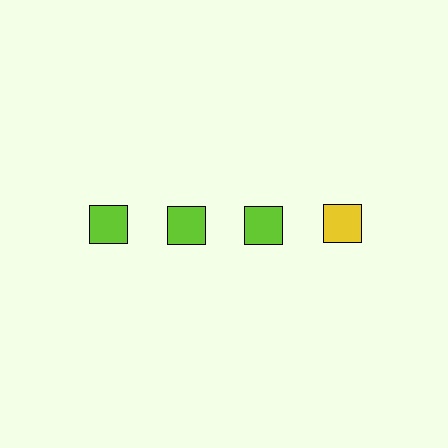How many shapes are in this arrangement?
There are 4 shapes arranged in a grid pattern.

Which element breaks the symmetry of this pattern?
The yellow square in the top row, second from right column breaks the symmetry. All other shapes are lime squares.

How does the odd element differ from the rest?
It has a different color: yellow instead of lime.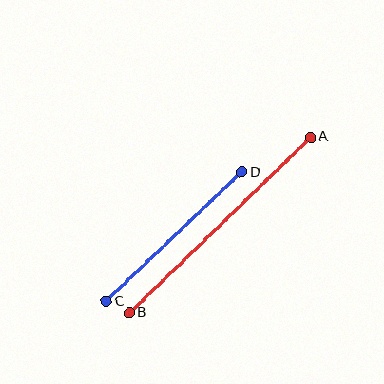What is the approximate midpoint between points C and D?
The midpoint is at approximately (174, 237) pixels.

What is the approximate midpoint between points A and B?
The midpoint is at approximately (220, 225) pixels.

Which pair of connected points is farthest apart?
Points A and B are farthest apart.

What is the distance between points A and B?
The distance is approximately 252 pixels.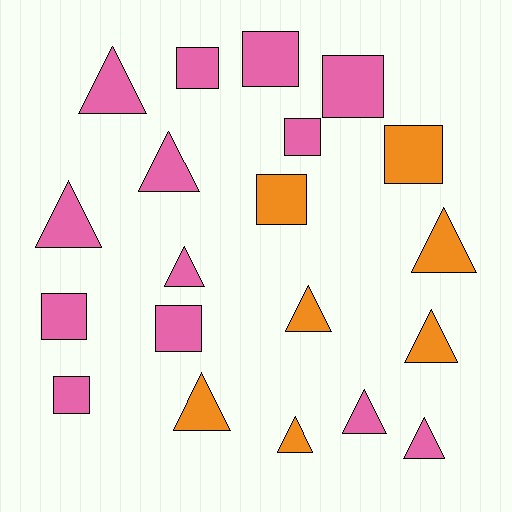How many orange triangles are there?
There are 5 orange triangles.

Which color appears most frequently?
Pink, with 13 objects.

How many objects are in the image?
There are 20 objects.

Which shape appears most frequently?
Triangle, with 11 objects.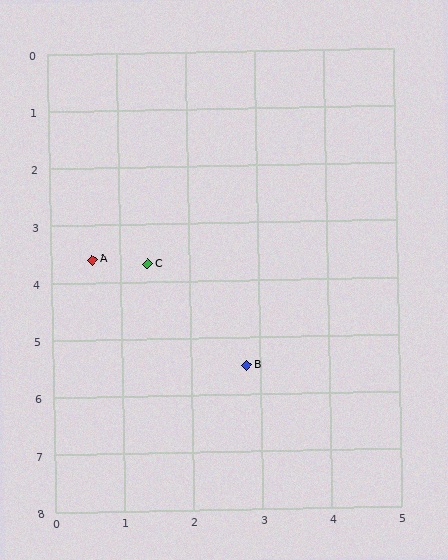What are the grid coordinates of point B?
Point B is at approximately (2.8, 5.5).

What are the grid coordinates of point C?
Point C is at approximately (1.4, 3.7).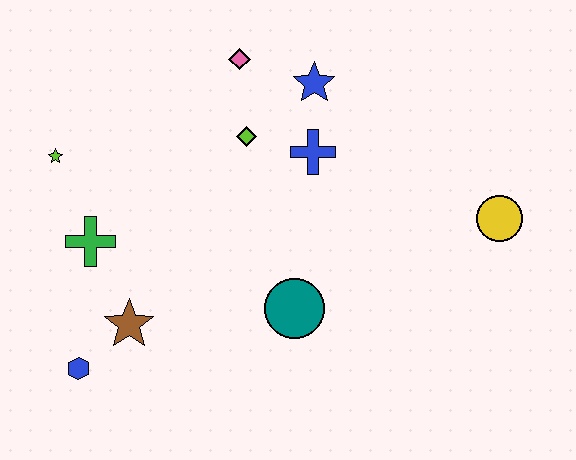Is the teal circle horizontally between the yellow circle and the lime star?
Yes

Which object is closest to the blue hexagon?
The brown star is closest to the blue hexagon.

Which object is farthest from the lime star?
The yellow circle is farthest from the lime star.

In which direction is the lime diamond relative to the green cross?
The lime diamond is to the right of the green cross.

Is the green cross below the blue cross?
Yes